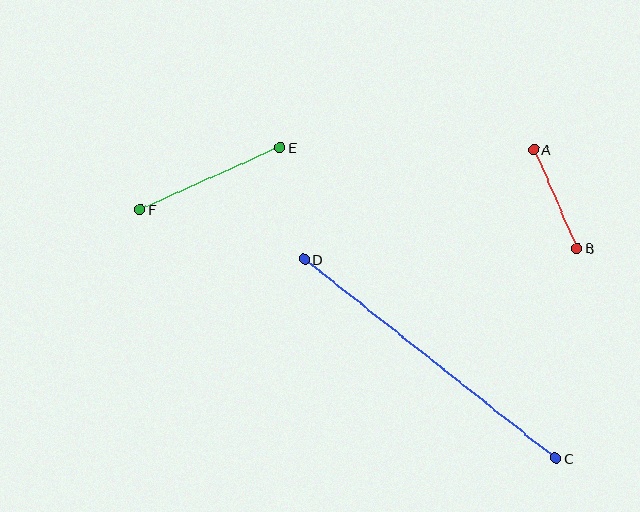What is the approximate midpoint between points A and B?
The midpoint is at approximately (555, 199) pixels.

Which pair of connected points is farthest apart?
Points C and D are farthest apart.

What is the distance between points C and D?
The distance is approximately 321 pixels.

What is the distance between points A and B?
The distance is approximately 108 pixels.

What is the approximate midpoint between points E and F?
The midpoint is at approximately (210, 179) pixels.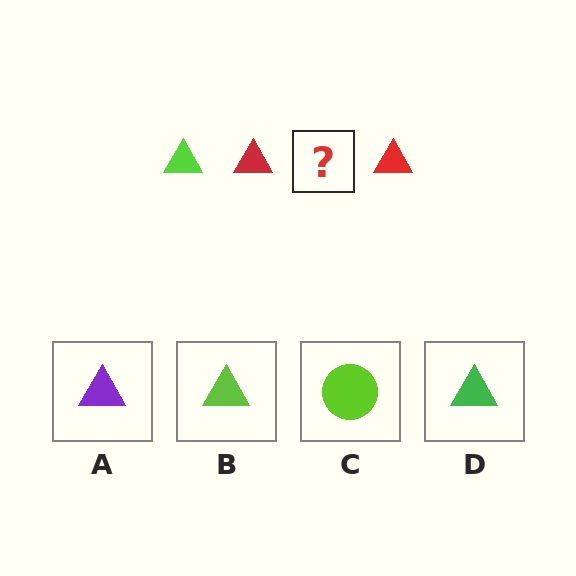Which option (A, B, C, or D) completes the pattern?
B.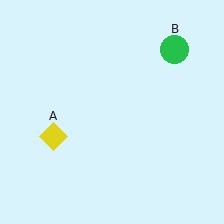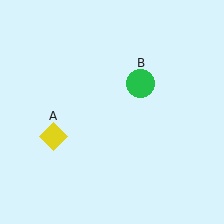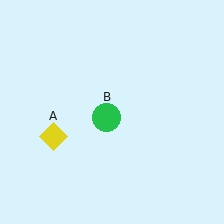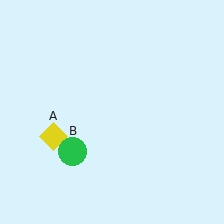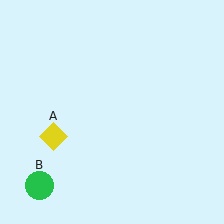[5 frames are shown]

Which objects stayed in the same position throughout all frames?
Yellow diamond (object A) remained stationary.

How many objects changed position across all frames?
1 object changed position: green circle (object B).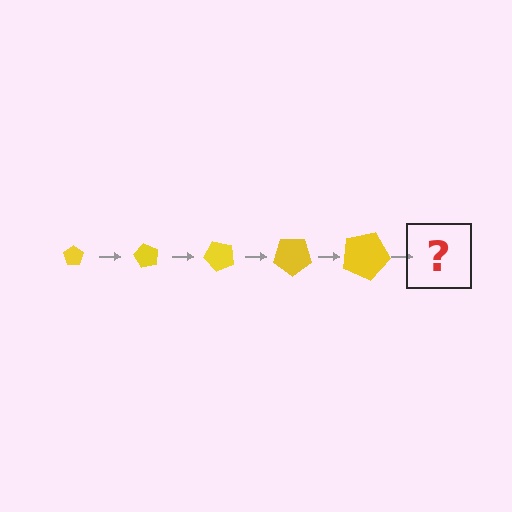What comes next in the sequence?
The next element should be a pentagon, larger than the previous one and rotated 300 degrees from the start.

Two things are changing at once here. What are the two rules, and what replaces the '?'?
The two rules are that the pentagon grows larger each step and it rotates 60 degrees each step. The '?' should be a pentagon, larger than the previous one and rotated 300 degrees from the start.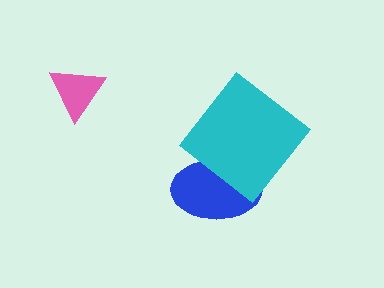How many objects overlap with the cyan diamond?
1 object overlaps with the cyan diamond.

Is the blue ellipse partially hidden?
Yes, it is partially covered by another shape.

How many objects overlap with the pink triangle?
0 objects overlap with the pink triangle.